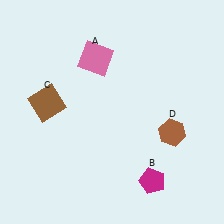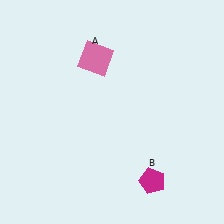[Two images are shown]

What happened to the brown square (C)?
The brown square (C) was removed in Image 2. It was in the top-left area of Image 1.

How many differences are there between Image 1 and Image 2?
There are 2 differences between the two images.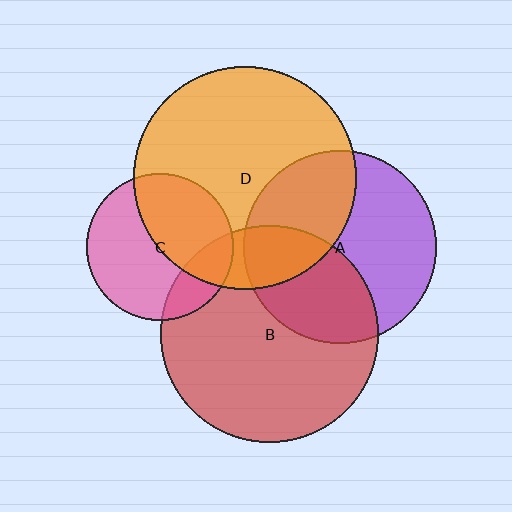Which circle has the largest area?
Circle D (orange).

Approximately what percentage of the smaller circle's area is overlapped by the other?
Approximately 40%.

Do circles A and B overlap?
Yes.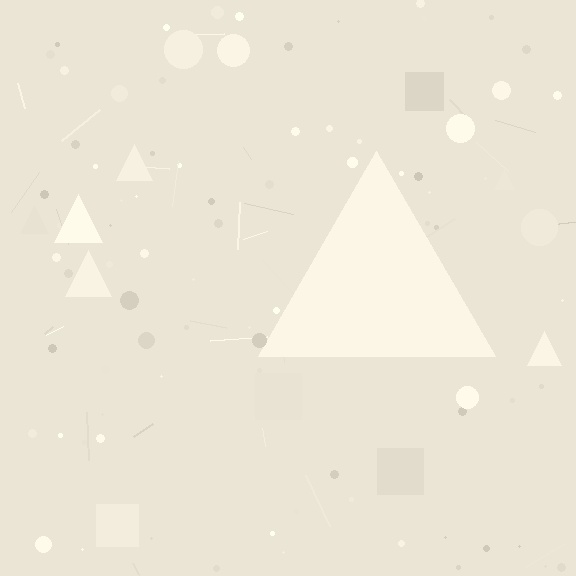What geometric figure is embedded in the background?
A triangle is embedded in the background.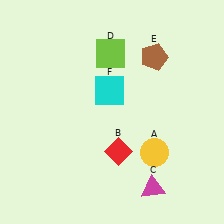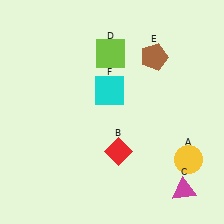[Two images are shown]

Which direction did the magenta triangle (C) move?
The magenta triangle (C) moved right.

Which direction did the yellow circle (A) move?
The yellow circle (A) moved right.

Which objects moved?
The objects that moved are: the yellow circle (A), the magenta triangle (C).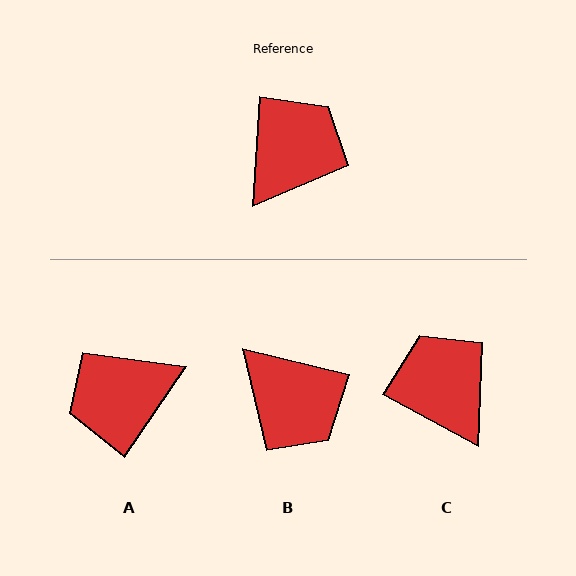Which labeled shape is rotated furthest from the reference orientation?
A, about 149 degrees away.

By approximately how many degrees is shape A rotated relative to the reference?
Approximately 149 degrees counter-clockwise.